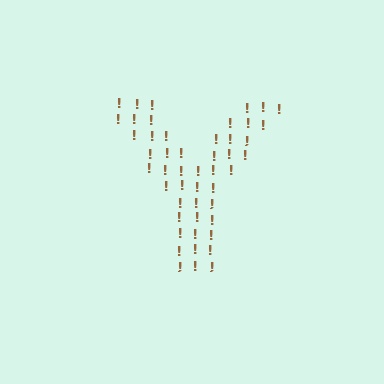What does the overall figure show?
The overall figure shows the letter Y.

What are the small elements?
The small elements are exclamation marks.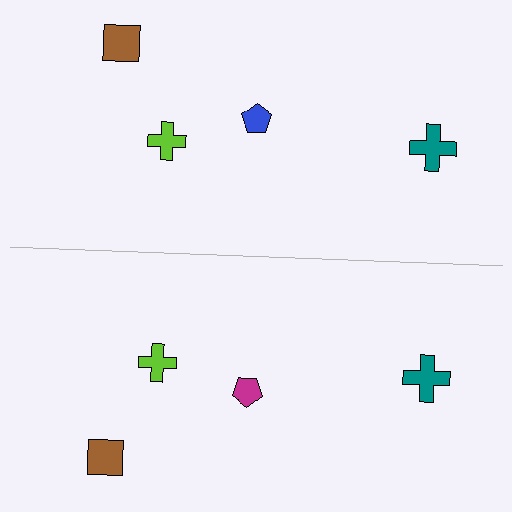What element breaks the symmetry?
The magenta pentagon on the bottom side breaks the symmetry — its mirror counterpart is blue.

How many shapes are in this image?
There are 8 shapes in this image.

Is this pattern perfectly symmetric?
No, the pattern is not perfectly symmetric. The magenta pentagon on the bottom side breaks the symmetry — its mirror counterpart is blue.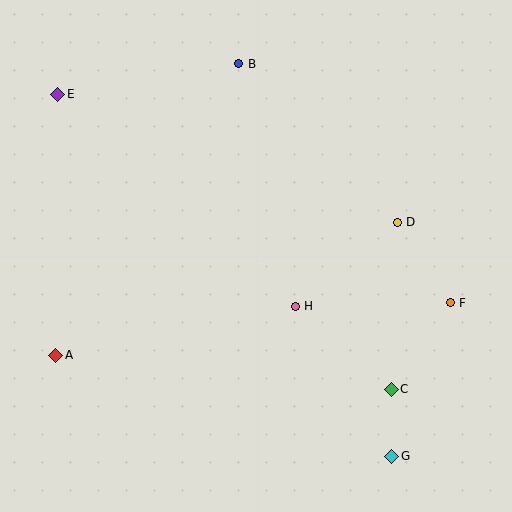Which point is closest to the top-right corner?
Point D is closest to the top-right corner.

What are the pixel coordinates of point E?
Point E is at (58, 94).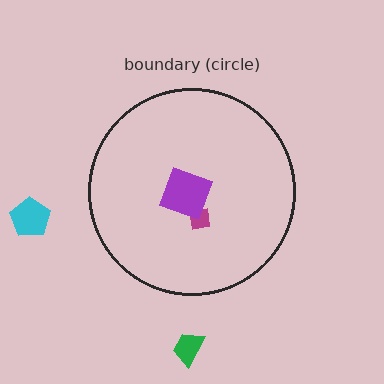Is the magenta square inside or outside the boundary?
Inside.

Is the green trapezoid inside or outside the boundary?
Outside.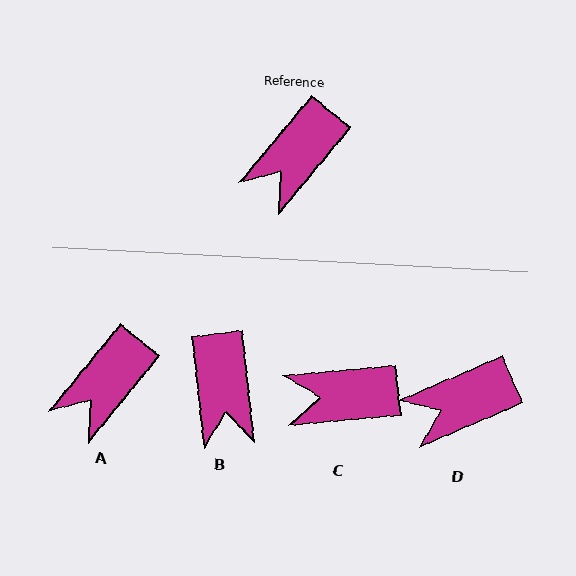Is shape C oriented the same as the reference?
No, it is off by about 45 degrees.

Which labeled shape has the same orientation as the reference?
A.